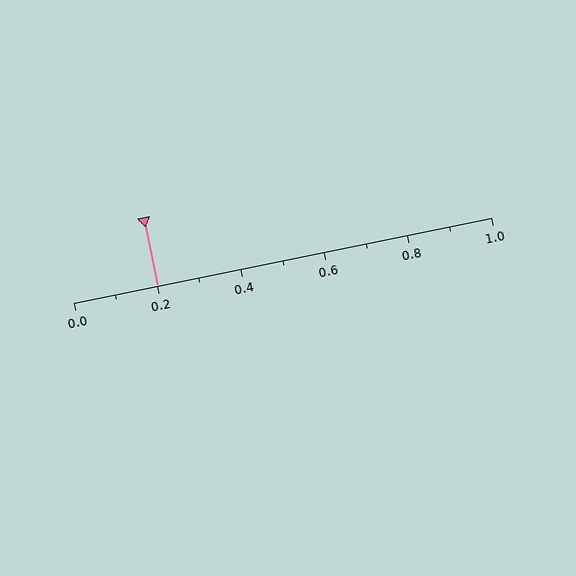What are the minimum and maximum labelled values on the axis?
The axis runs from 0.0 to 1.0.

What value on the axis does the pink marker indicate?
The marker indicates approximately 0.2.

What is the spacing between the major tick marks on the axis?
The major ticks are spaced 0.2 apart.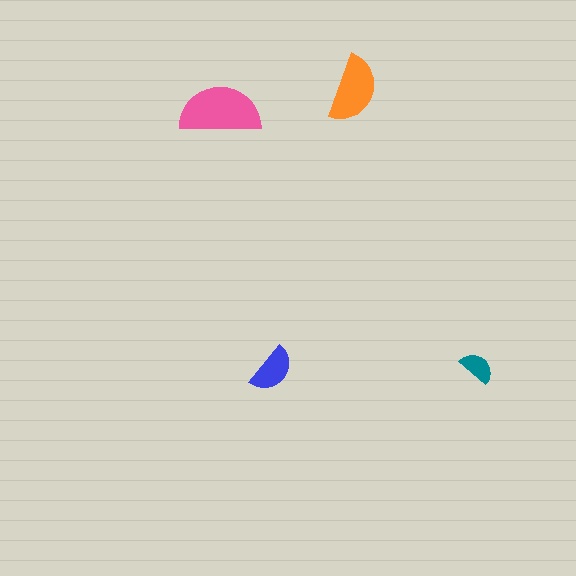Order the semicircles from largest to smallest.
the pink one, the orange one, the blue one, the teal one.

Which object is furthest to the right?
The teal semicircle is rightmost.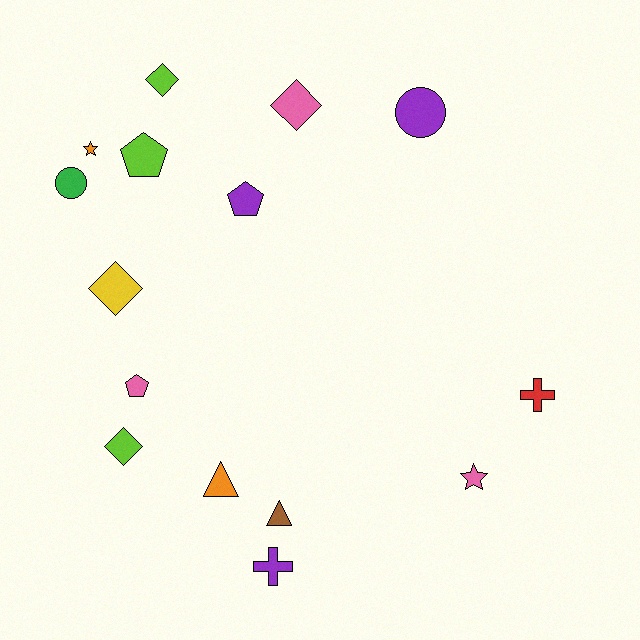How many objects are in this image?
There are 15 objects.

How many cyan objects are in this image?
There are no cyan objects.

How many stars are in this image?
There are 2 stars.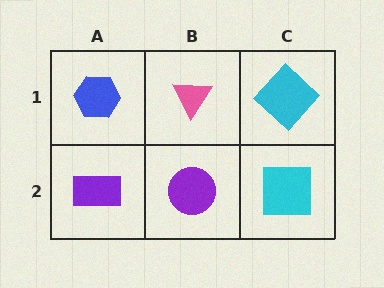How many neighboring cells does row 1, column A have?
2.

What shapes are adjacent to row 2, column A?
A blue hexagon (row 1, column A), a purple circle (row 2, column B).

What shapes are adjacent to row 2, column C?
A cyan diamond (row 1, column C), a purple circle (row 2, column B).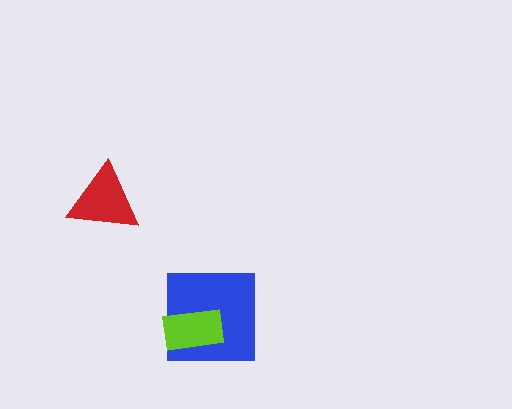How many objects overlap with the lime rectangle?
1 object overlaps with the lime rectangle.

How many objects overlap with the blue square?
1 object overlaps with the blue square.